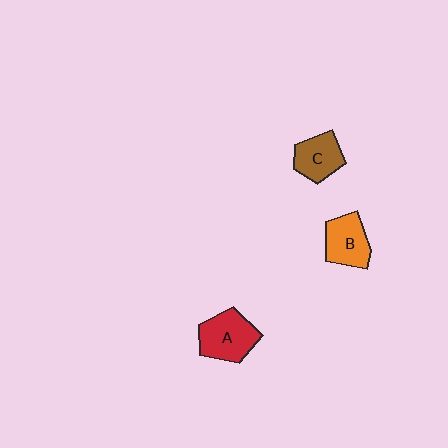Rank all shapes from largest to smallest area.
From largest to smallest: A (red), B (orange), C (brown).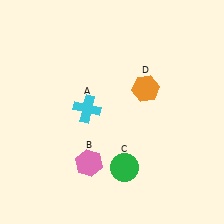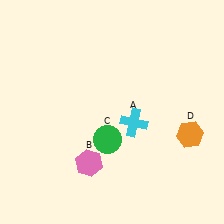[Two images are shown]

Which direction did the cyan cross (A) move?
The cyan cross (A) moved right.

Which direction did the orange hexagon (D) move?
The orange hexagon (D) moved down.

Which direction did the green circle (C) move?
The green circle (C) moved up.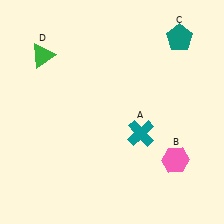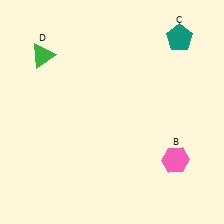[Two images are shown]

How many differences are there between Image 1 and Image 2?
There is 1 difference between the two images.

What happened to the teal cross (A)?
The teal cross (A) was removed in Image 2. It was in the bottom-right area of Image 1.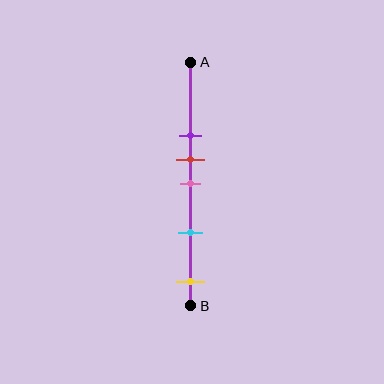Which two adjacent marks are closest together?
The red and pink marks are the closest adjacent pair.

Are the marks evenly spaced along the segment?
No, the marks are not evenly spaced.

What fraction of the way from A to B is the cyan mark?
The cyan mark is approximately 70% (0.7) of the way from A to B.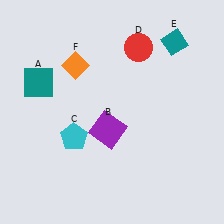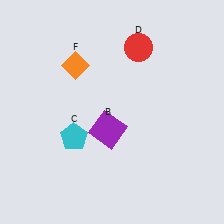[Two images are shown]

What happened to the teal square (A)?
The teal square (A) was removed in Image 2. It was in the top-left area of Image 1.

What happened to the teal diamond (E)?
The teal diamond (E) was removed in Image 2. It was in the top-right area of Image 1.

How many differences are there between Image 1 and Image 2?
There are 2 differences between the two images.